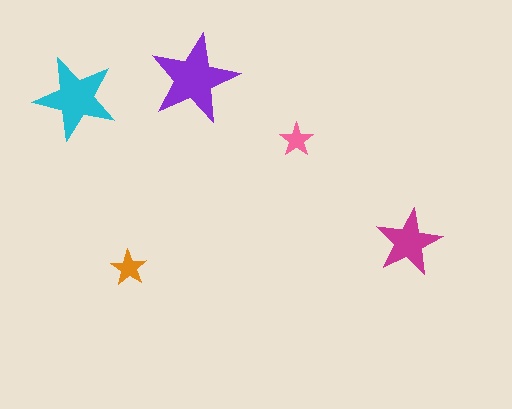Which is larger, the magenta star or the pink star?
The magenta one.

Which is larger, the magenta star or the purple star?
The purple one.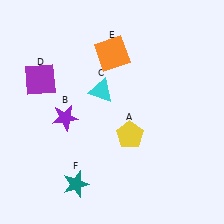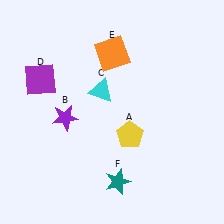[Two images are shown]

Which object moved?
The teal star (F) moved right.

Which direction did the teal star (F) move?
The teal star (F) moved right.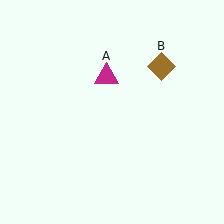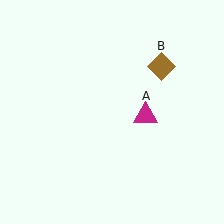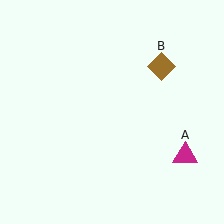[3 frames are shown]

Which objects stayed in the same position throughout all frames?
Brown diamond (object B) remained stationary.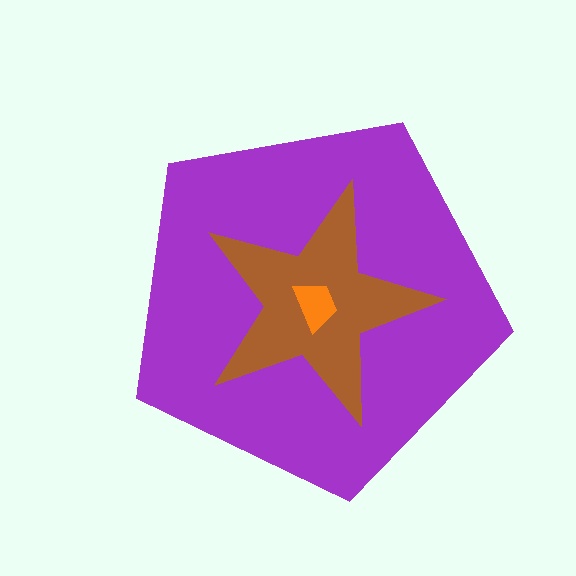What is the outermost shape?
The purple pentagon.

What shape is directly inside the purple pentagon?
The brown star.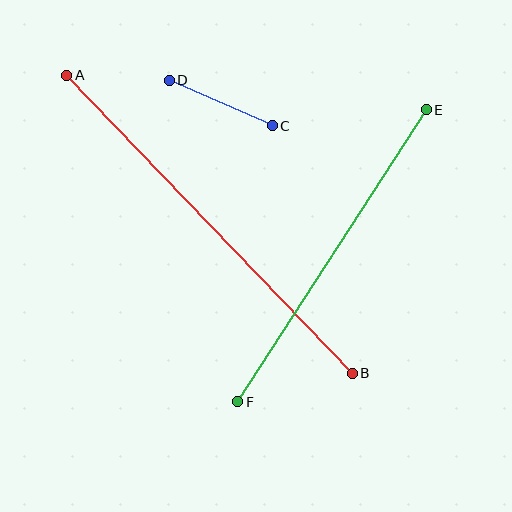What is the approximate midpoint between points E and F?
The midpoint is at approximately (332, 256) pixels.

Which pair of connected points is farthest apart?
Points A and B are farthest apart.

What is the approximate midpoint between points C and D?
The midpoint is at approximately (221, 103) pixels.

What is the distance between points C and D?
The distance is approximately 113 pixels.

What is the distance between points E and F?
The distance is approximately 347 pixels.